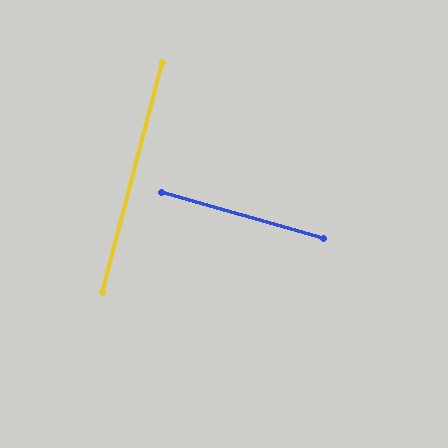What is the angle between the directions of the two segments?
Approximately 89 degrees.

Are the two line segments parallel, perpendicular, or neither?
Perpendicular — they meet at approximately 89°.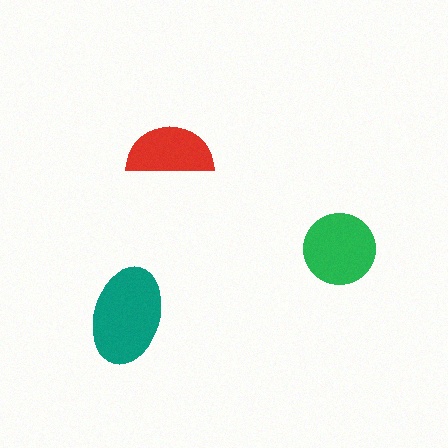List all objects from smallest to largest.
The red semicircle, the green circle, the teal ellipse.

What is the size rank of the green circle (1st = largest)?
2nd.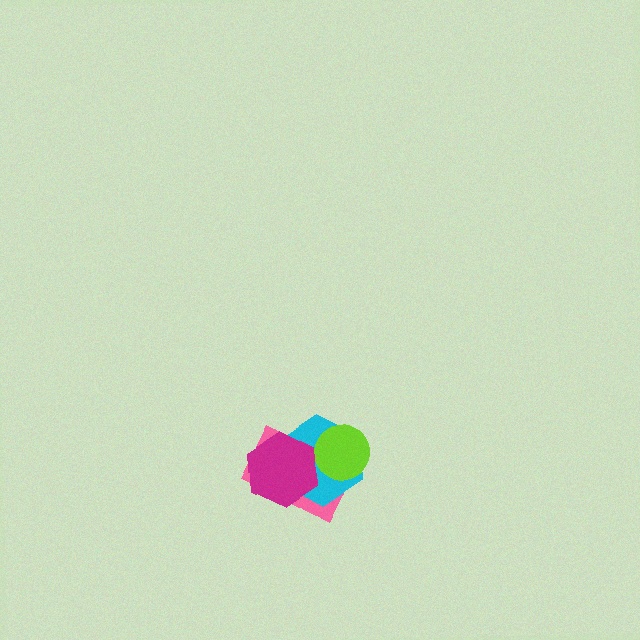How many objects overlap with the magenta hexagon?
2 objects overlap with the magenta hexagon.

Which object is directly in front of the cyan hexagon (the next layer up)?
The lime circle is directly in front of the cyan hexagon.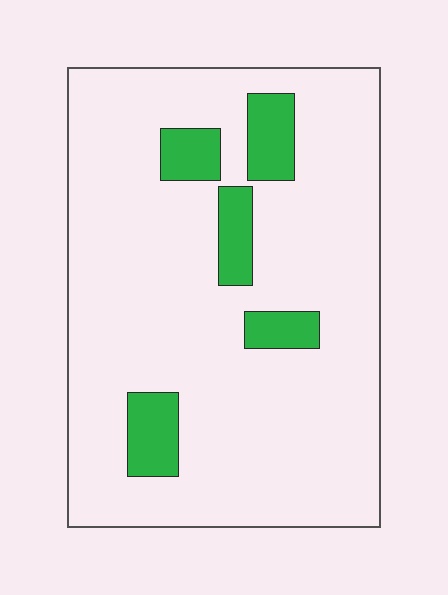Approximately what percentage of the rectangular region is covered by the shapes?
Approximately 15%.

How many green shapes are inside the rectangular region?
5.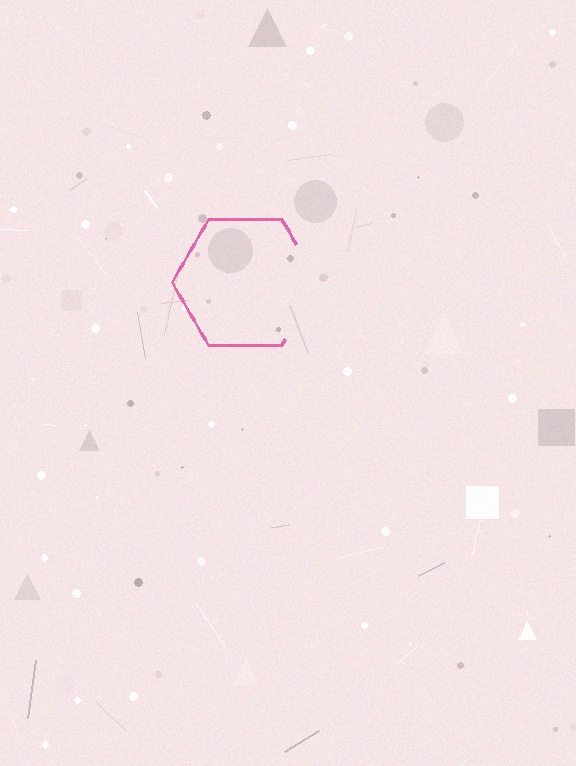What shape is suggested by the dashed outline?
The dashed outline suggests a hexagon.